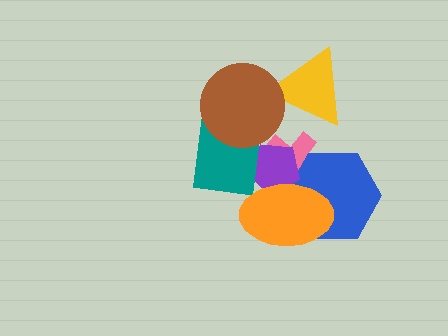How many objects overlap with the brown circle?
2 objects overlap with the brown circle.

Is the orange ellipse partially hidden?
No, no other shape covers it.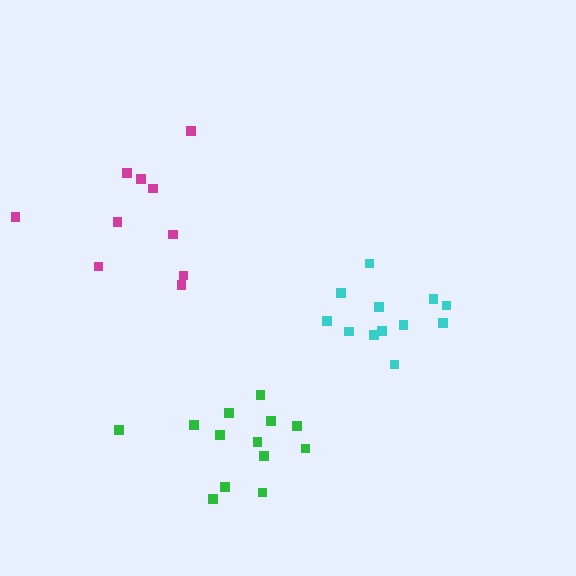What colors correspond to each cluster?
The clusters are colored: cyan, magenta, green.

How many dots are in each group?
Group 1: 12 dots, Group 2: 10 dots, Group 3: 13 dots (35 total).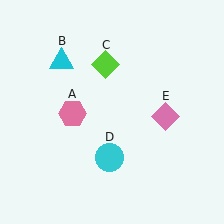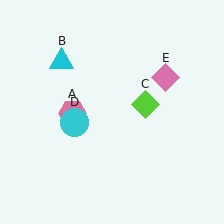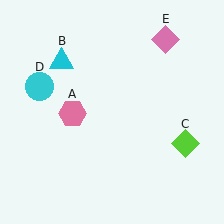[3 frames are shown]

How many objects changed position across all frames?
3 objects changed position: lime diamond (object C), cyan circle (object D), pink diamond (object E).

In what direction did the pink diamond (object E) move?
The pink diamond (object E) moved up.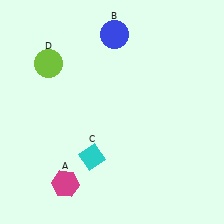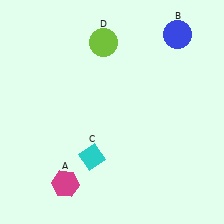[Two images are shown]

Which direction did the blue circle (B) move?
The blue circle (B) moved right.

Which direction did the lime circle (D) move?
The lime circle (D) moved right.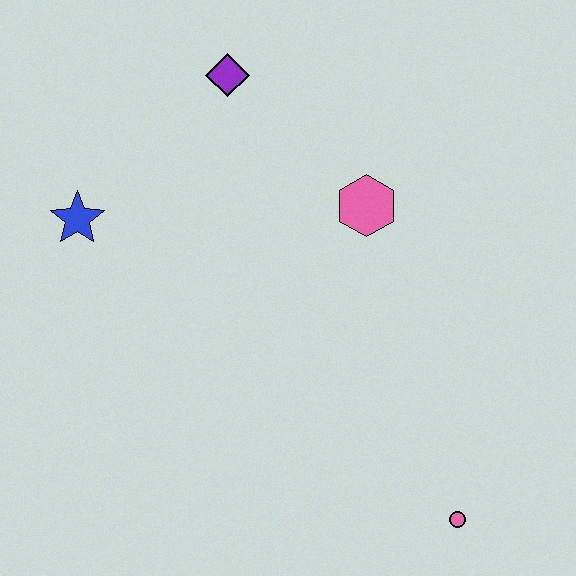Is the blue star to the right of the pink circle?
No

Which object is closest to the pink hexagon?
The purple diamond is closest to the pink hexagon.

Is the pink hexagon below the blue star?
No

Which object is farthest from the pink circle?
The purple diamond is farthest from the pink circle.